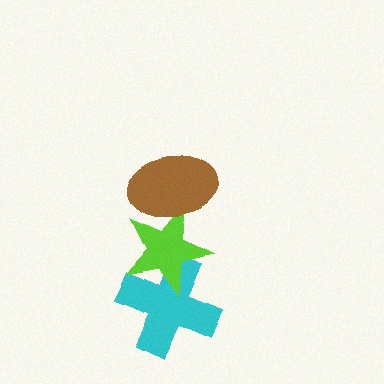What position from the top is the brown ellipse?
The brown ellipse is 1st from the top.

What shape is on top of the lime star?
The brown ellipse is on top of the lime star.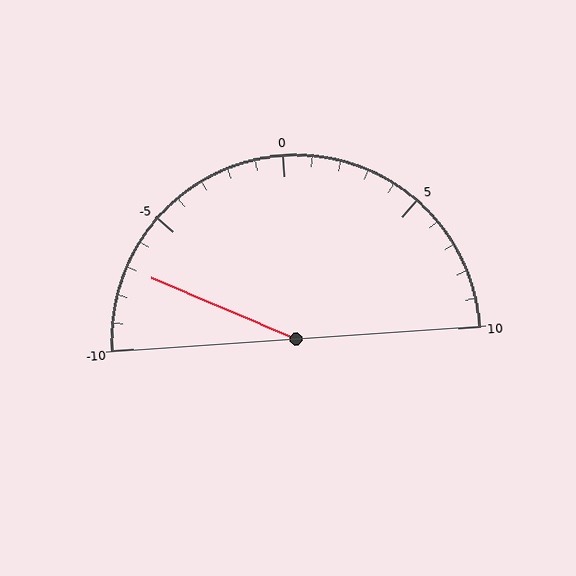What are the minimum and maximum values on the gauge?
The gauge ranges from -10 to 10.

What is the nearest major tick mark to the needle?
The nearest major tick mark is -5.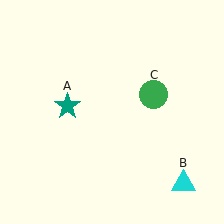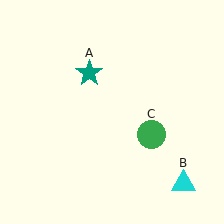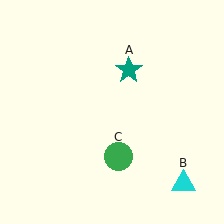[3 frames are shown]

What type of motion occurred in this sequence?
The teal star (object A), green circle (object C) rotated clockwise around the center of the scene.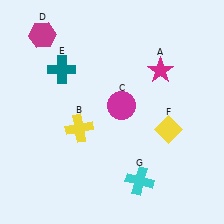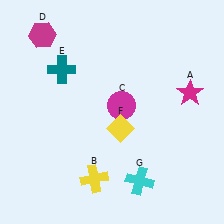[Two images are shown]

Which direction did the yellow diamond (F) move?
The yellow diamond (F) moved left.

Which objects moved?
The objects that moved are: the magenta star (A), the yellow cross (B), the yellow diamond (F).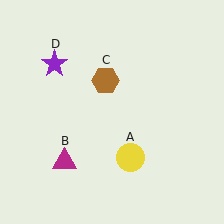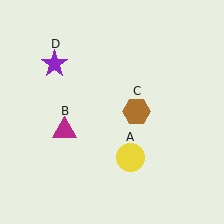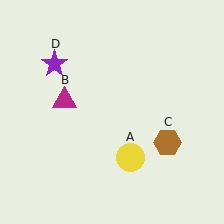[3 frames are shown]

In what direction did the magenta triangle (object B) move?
The magenta triangle (object B) moved up.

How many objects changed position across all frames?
2 objects changed position: magenta triangle (object B), brown hexagon (object C).